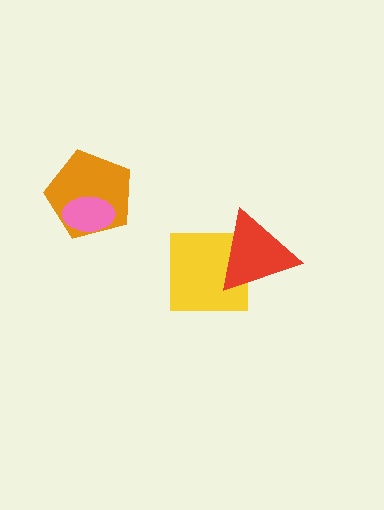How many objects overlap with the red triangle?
1 object overlaps with the red triangle.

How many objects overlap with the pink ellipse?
1 object overlaps with the pink ellipse.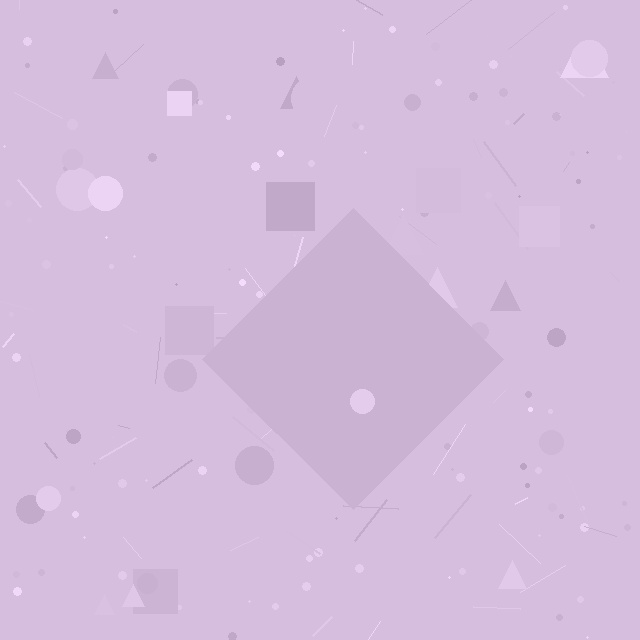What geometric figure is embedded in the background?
A diamond is embedded in the background.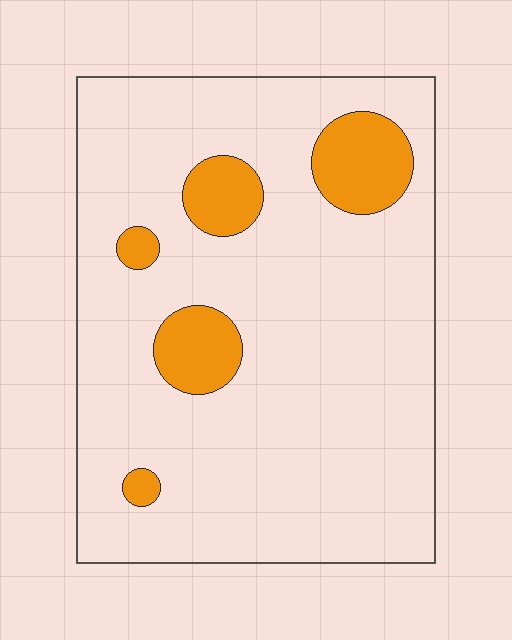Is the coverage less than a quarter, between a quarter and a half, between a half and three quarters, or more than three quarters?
Less than a quarter.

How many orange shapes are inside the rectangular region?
5.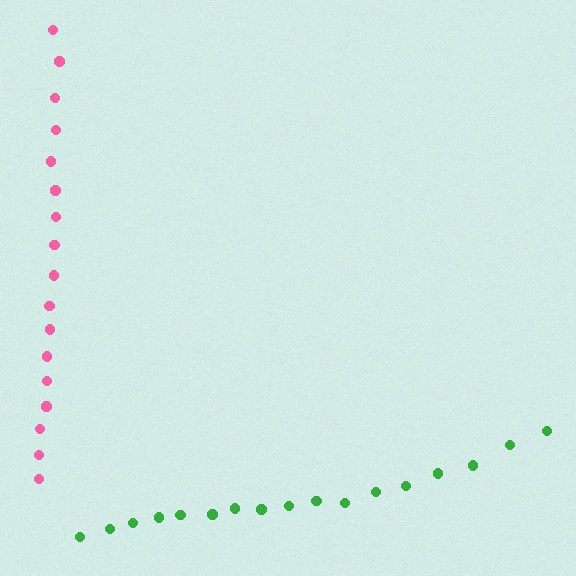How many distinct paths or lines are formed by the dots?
There are 2 distinct paths.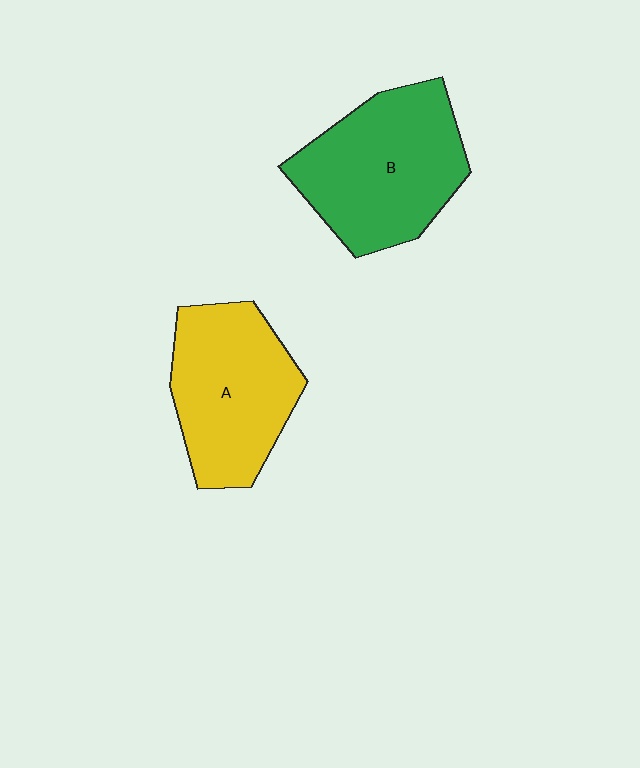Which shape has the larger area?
Shape B (green).